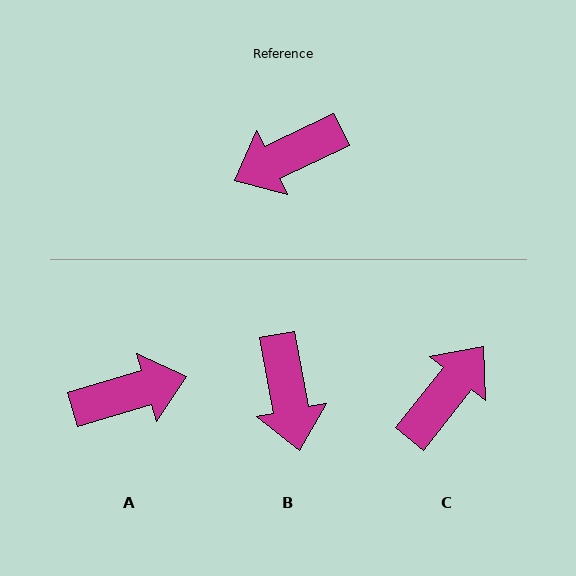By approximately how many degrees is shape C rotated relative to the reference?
Approximately 154 degrees clockwise.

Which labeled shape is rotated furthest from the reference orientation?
A, about 171 degrees away.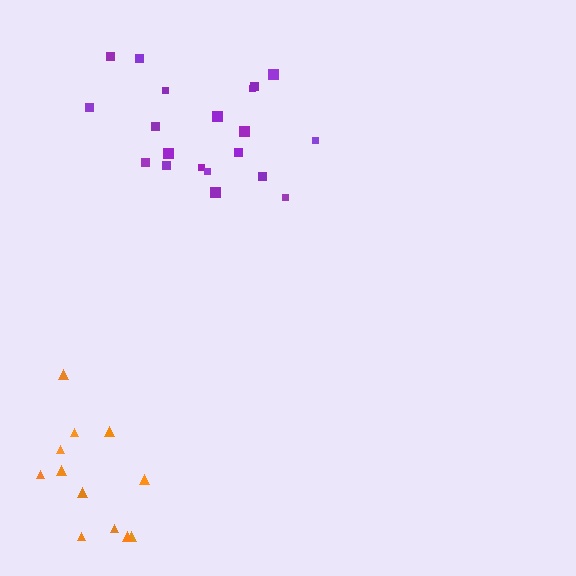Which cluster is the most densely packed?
Purple.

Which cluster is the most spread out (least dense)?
Orange.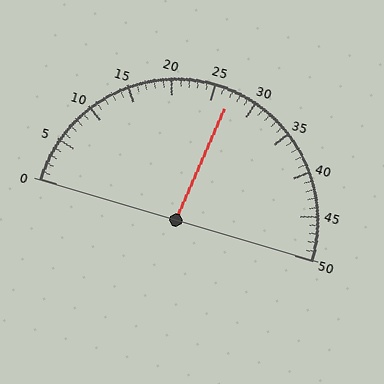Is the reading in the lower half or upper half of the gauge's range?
The reading is in the upper half of the range (0 to 50).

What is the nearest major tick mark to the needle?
The nearest major tick mark is 25.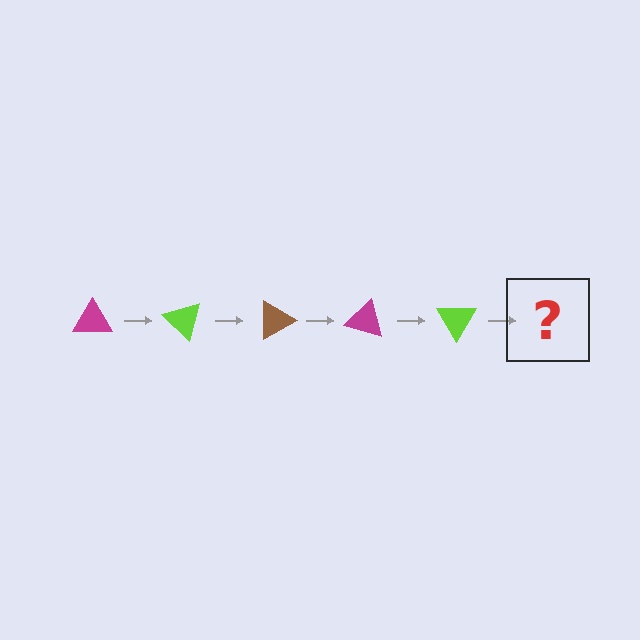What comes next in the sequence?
The next element should be a brown triangle, rotated 225 degrees from the start.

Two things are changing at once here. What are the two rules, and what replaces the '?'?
The two rules are that it rotates 45 degrees each step and the color cycles through magenta, lime, and brown. The '?' should be a brown triangle, rotated 225 degrees from the start.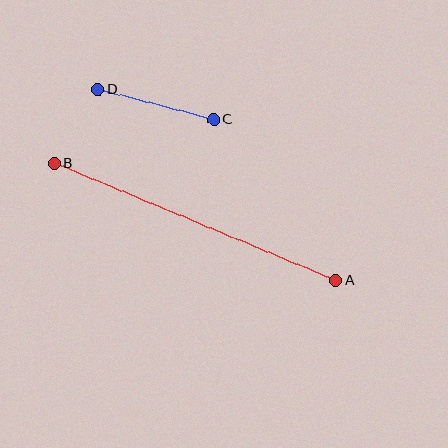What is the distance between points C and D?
The distance is approximately 119 pixels.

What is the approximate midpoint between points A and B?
The midpoint is at approximately (195, 222) pixels.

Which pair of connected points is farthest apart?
Points A and B are farthest apart.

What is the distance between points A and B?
The distance is approximately 305 pixels.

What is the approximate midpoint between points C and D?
The midpoint is at approximately (156, 104) pixels.